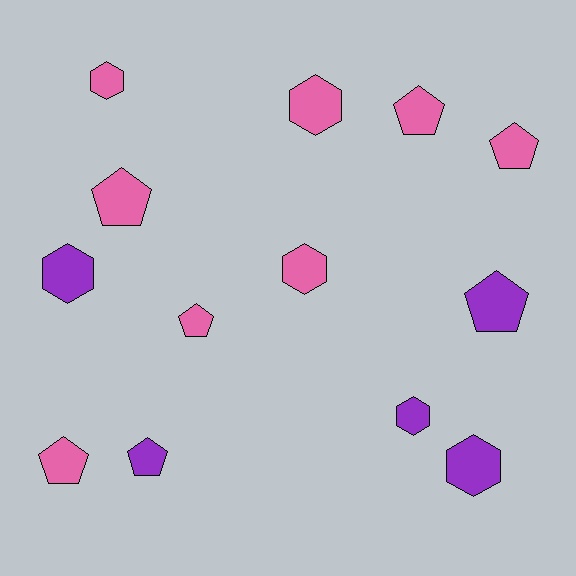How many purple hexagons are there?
There are 3 purple hexagons.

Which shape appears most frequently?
Pentagon, with 7 objects.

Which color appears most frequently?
Pink, with 8 objects.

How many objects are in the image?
There are 13 objects.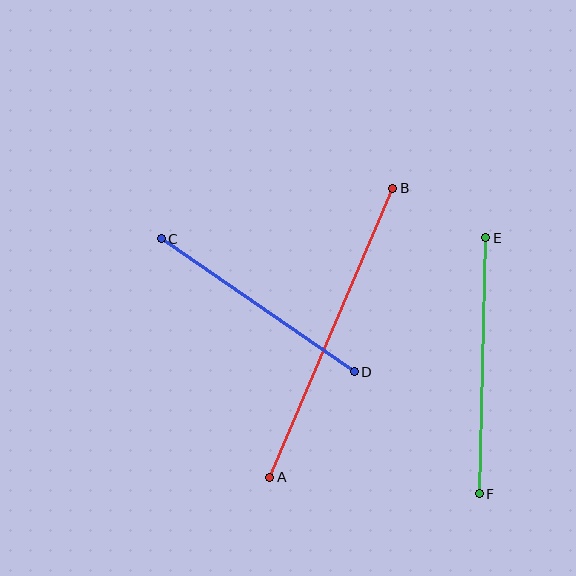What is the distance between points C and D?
The distance is approximately 235 pixels.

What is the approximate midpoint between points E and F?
The midpoint is at approximately (482, 366) pixels.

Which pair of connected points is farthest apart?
Points A and B are farthest apart.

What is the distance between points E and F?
The distance is approximately 256 pixels.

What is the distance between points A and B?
The distance is approximately 314 pixels.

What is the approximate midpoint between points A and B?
The midpoint is at approximately (331, 333) pixels.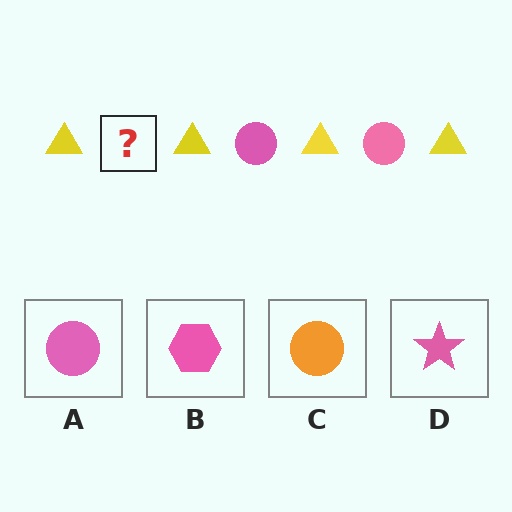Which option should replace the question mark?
Option A.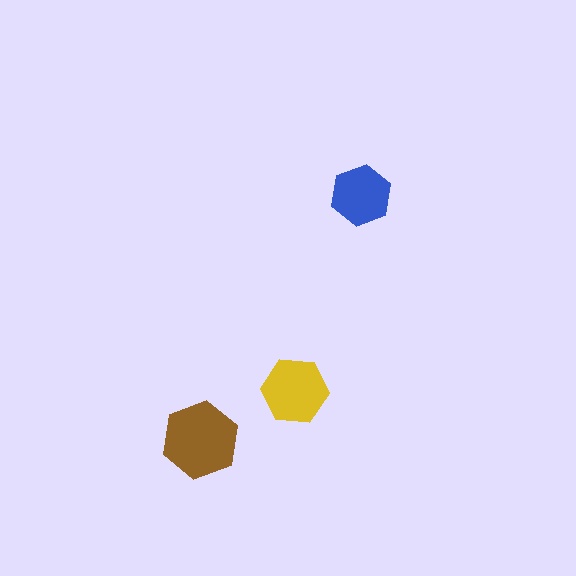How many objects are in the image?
There are 3 objects in the image.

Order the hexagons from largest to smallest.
the brown one, the yellow one, the blue one.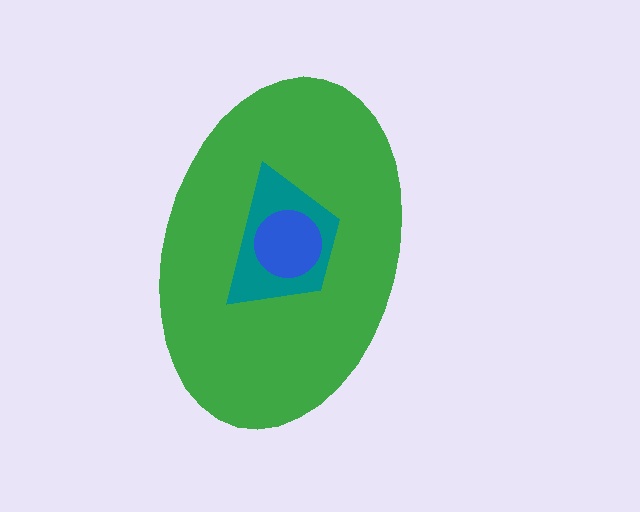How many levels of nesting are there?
3.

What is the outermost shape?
The green ellipse.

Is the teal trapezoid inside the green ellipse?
Yes.